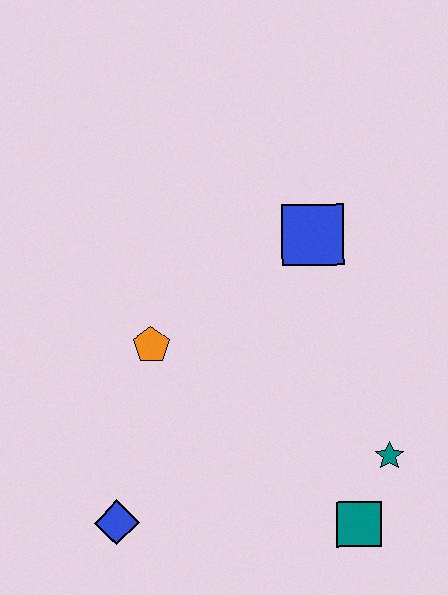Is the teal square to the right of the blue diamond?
Yes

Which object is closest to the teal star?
The teal square is closest to the teal star.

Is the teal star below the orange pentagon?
Yes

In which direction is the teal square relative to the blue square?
The teal square is below the blue square.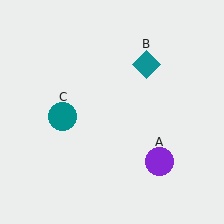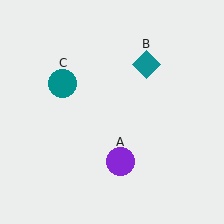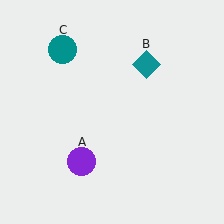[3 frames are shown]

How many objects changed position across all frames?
2 objects changed position: purple circle (object A), teal circle (object C).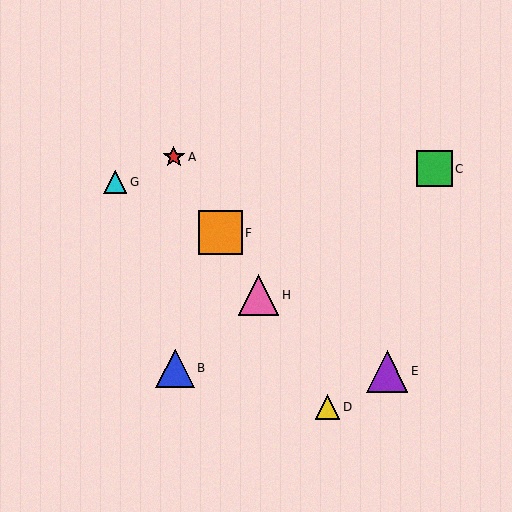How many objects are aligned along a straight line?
4 objects (A, D, F, H) are aligned along a straight line.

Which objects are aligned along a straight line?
Objects A, D, F, H are aligned along a straight line.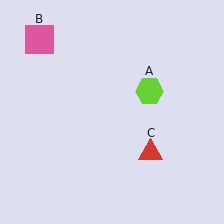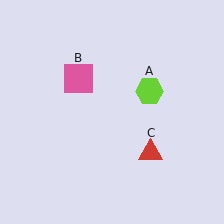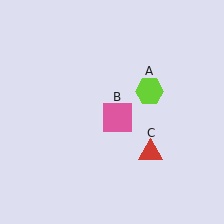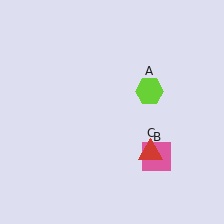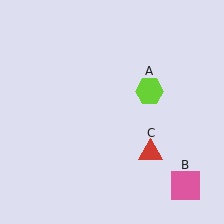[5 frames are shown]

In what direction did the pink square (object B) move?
The pink square (object B) moved down and to the right.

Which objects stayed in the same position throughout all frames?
Lime hexagon (object A) and red triangle (object C) remained stationary.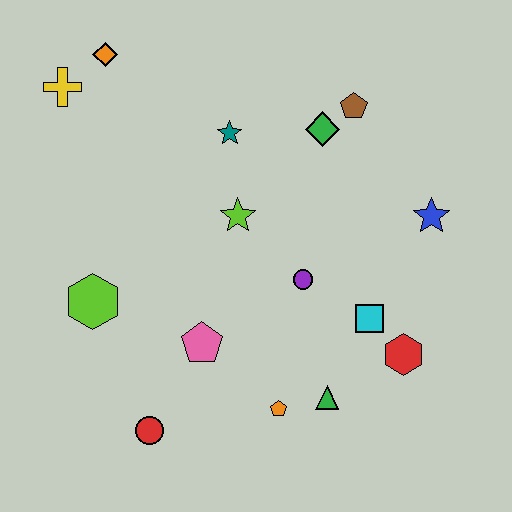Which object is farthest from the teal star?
The red circle is farthest from the teal star.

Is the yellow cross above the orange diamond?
No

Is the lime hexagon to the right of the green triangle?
No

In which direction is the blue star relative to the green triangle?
The blue star is above the green triangle.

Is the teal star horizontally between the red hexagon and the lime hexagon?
Yes